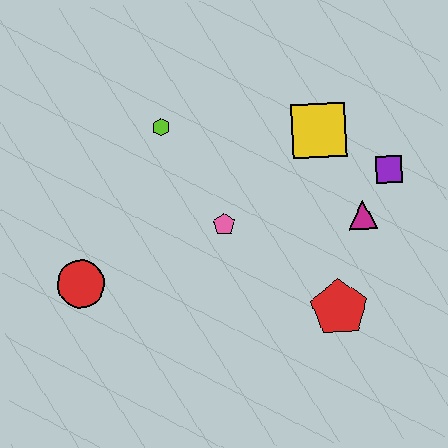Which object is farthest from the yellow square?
The red circle is farthest from the yellow square.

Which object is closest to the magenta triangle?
The purple square is closest to the magenta triangle.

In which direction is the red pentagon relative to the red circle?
The red pentagon is to the right of the red circle.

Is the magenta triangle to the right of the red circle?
Yes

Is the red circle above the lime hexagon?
No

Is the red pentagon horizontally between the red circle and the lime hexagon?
No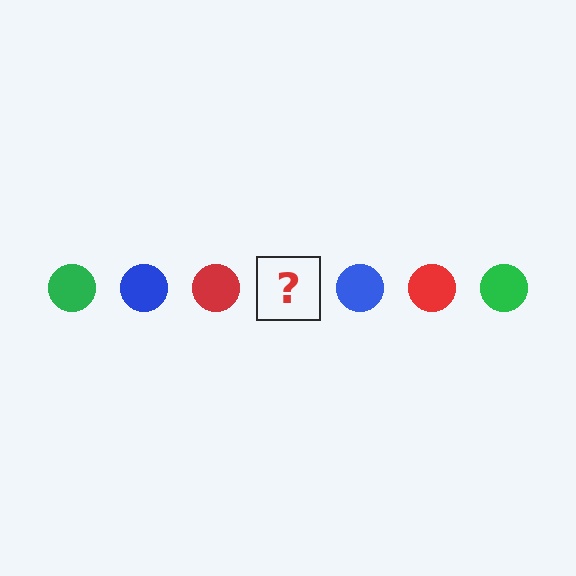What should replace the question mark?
The question mark should be replaced with a green circle.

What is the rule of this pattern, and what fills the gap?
The rule is that the pattern cycles through green, blue, red circles. The gap should be filled with a green circle.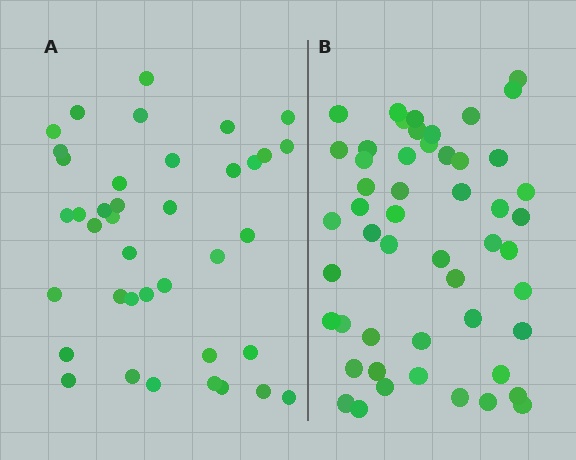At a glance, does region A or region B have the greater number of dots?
Region B (the right region) has more dots.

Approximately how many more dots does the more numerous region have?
Region B has roughly 12 or so more dots than region A.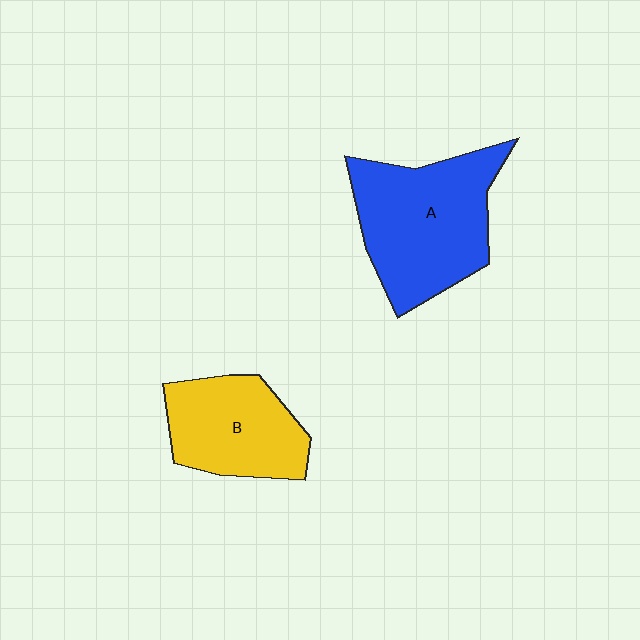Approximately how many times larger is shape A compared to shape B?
Approximately 1.4 times.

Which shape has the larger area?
Shape A (blue).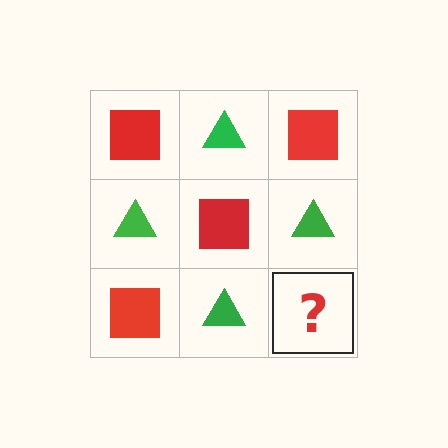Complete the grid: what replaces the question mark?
The question mark should be replaced with a red square.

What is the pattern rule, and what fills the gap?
The rule is that it alternates red square and green triangle in a checkerboard pattern. The gap should be filled with a red square.